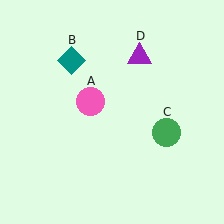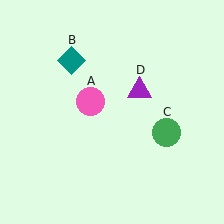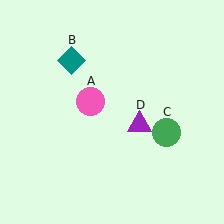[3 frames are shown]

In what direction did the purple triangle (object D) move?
The purple triangle (object D) moved down.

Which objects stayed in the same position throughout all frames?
Pink circle (object A) and teal diamond (object B) and green circle (object C) remained stationary.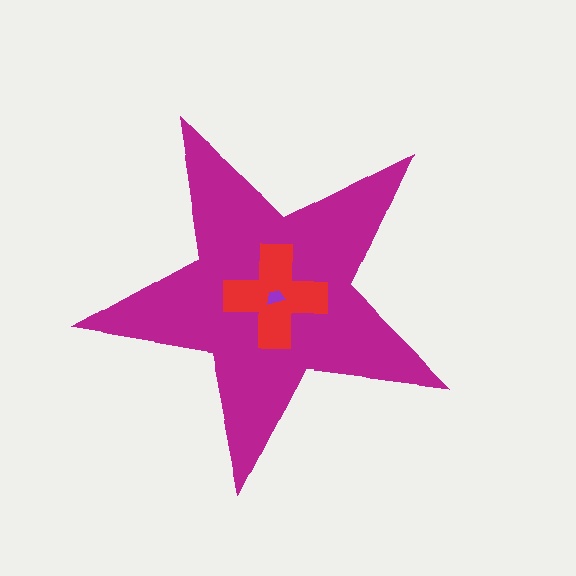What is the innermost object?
The purple trapezoid.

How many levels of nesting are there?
3.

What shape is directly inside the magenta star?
The red cross.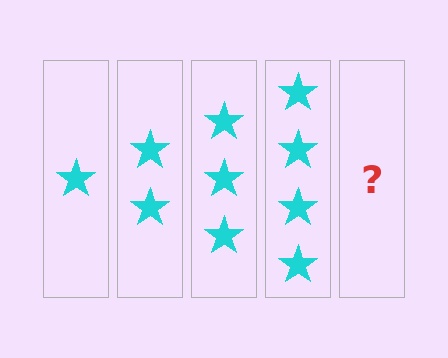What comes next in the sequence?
The next element should be 5 stars.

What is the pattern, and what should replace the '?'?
The pattern is that each step adds one more star. The '?' should be 5 stars.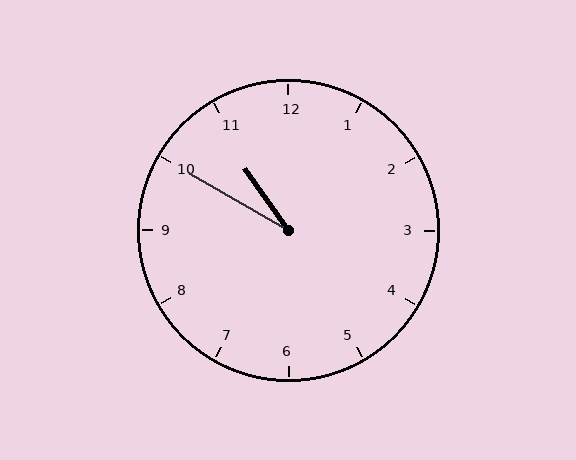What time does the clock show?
10:50.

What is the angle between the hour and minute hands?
Approximately 25 degrees.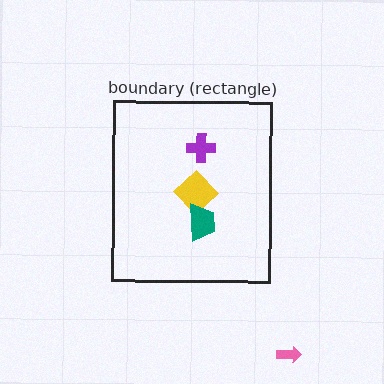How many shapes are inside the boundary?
3 inside, 1 outside.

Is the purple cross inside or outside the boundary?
Inside.